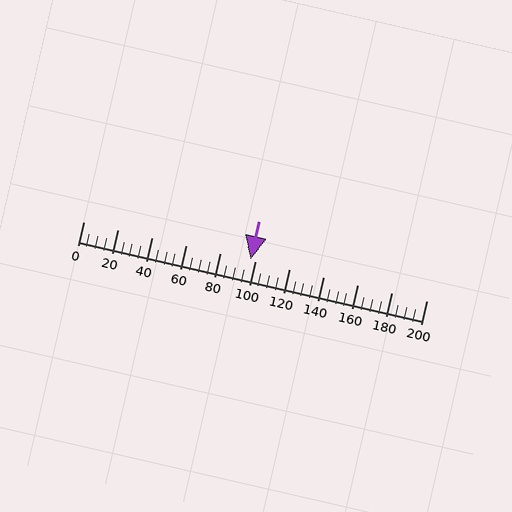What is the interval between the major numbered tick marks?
The major tick marks are spaced 20 units apart.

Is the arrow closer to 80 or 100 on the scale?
The arrow is closer to 100.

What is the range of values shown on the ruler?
The ruler shows values from 0 to 200.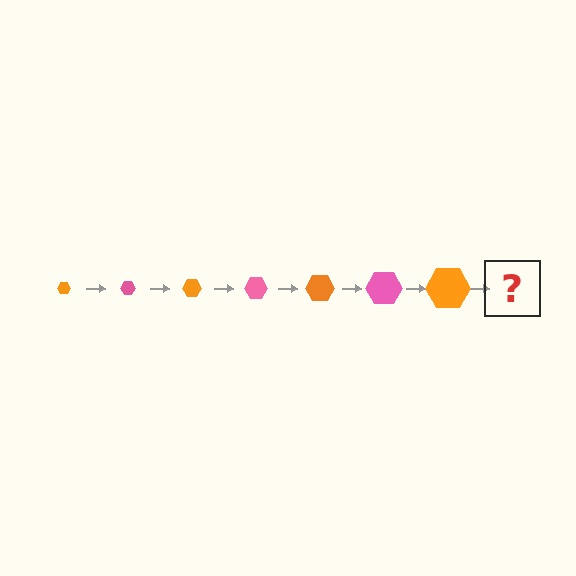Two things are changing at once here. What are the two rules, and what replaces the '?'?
The two rules are that the hexagon grows larger each step and the color cycles through orange and pink. The '?' should be a pink hexagon, larger than the previous one.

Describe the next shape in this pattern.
It should be a pink hexagon, larger than the previous one.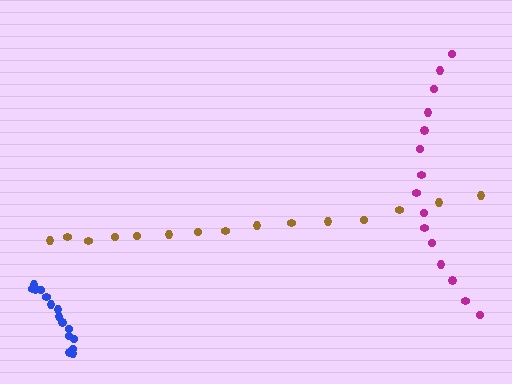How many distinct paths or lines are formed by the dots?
There are 3 distinct paths.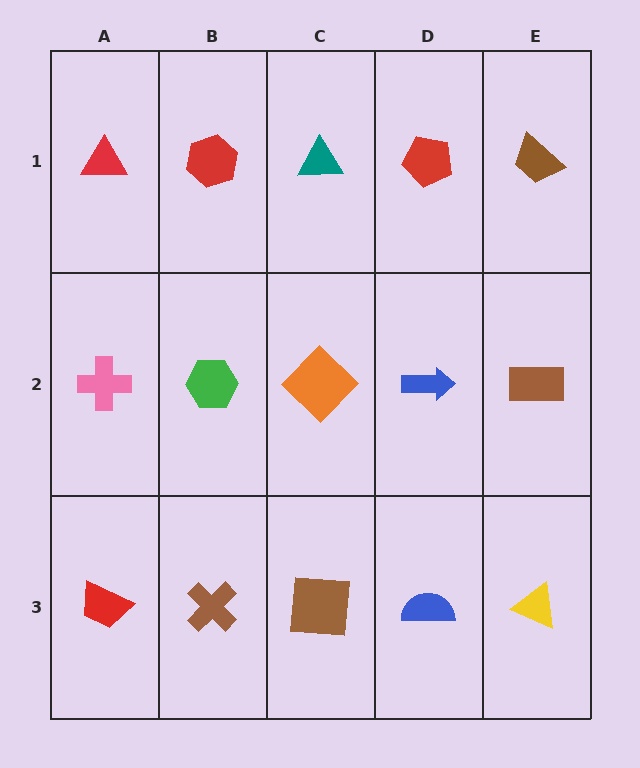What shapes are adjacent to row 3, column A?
A pink cross (row 2, column A), a brown cross (row 3, column B).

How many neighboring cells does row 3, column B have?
3.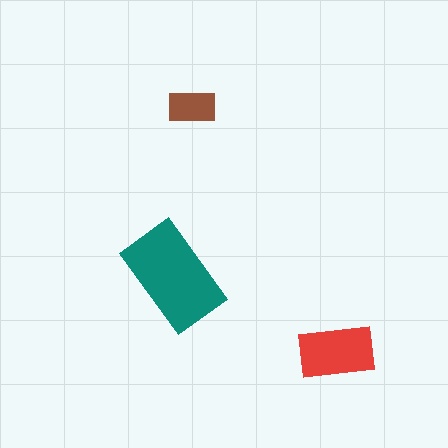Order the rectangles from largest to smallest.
the teal one, the red one, the brown one.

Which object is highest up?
The brown rectangle is topmost.